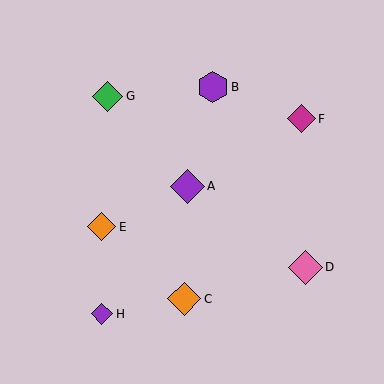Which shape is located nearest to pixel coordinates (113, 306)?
The purple diamond (labeled H) at (102, 314) is nearest to that location.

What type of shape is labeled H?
Shape H is a purple diamond.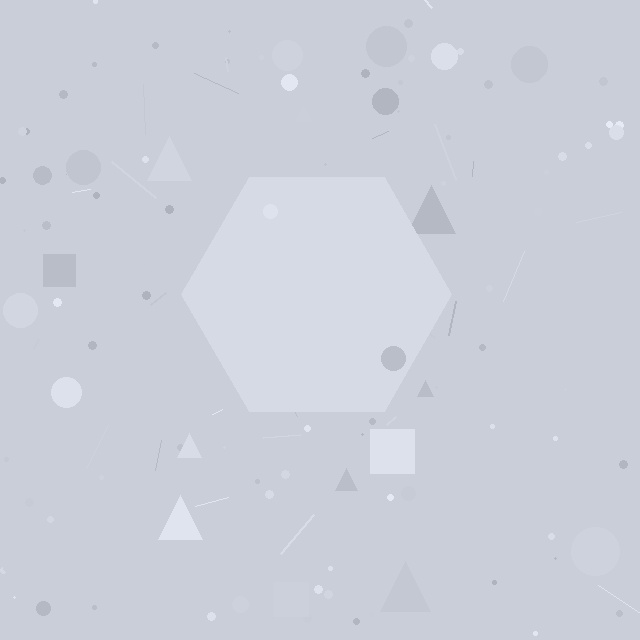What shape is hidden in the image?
A hexagon is hidden in the image.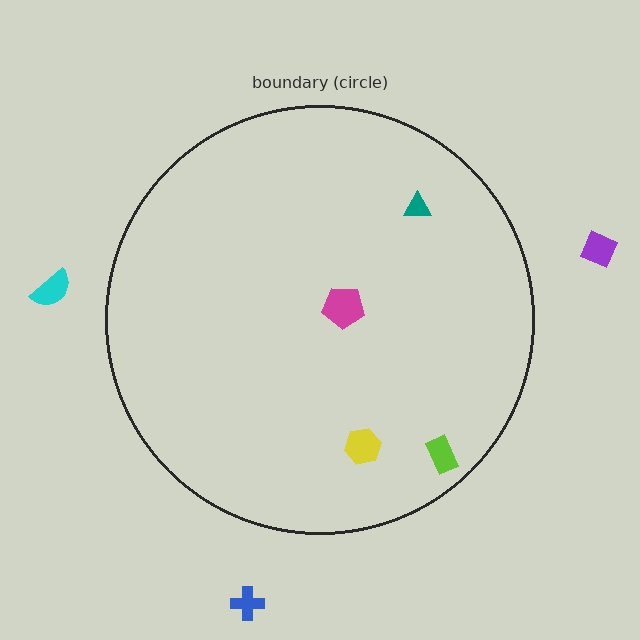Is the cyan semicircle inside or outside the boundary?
Outside.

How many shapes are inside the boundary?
4 inside, 3 outside.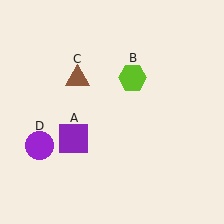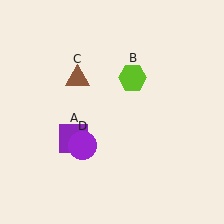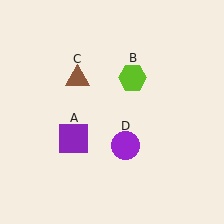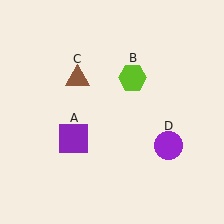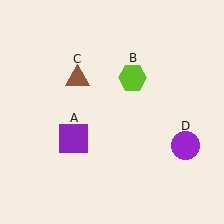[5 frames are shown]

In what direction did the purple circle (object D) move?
The purple circle (object D) moved right.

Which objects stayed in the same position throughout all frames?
Purple square (object A) and lime hexagon (object B) and brown triangle (object C) remained stationary.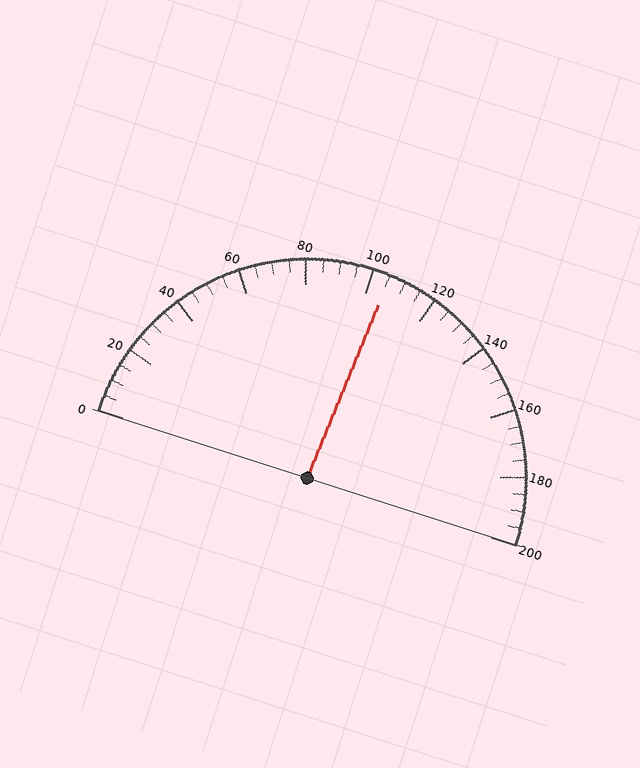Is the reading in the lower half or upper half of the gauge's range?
The reading is in the upper half of the range (0 to 200).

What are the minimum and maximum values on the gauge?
The gauge ranges from 0 to 200.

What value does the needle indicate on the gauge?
The needle indicates approximately 105.